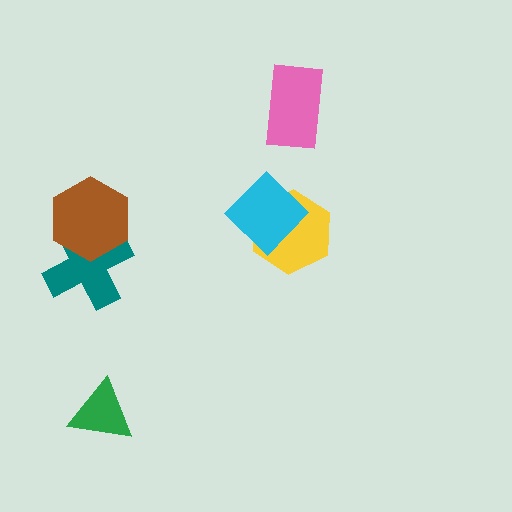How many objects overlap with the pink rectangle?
0 objects overlap with the pink rectangle.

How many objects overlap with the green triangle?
0 objects overlap with the green triangle.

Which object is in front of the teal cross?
The brown hexagon is in front of the teal cross.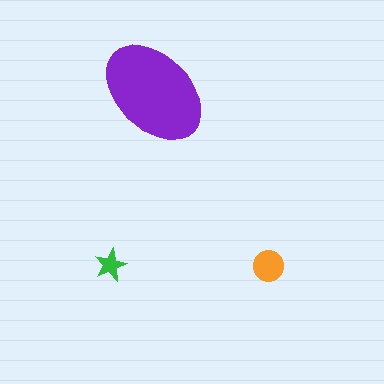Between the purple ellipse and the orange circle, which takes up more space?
The purple ellipse.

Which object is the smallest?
The green star.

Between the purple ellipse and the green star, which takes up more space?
The purple ellipse.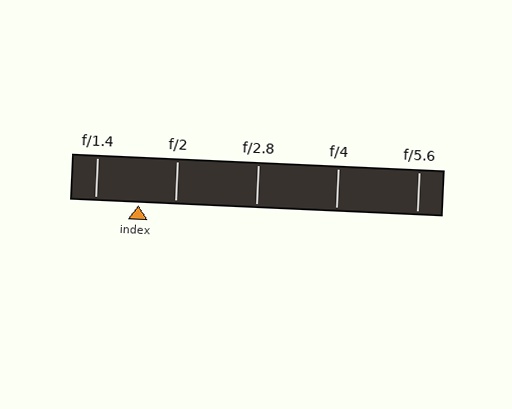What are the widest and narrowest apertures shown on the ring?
The widest aperture shown is f/1.4 and the narrowest is f/5.6.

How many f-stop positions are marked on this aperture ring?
There are 5 f-stop positions marked.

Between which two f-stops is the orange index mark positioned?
The index mark is between f/1.4 and f/2.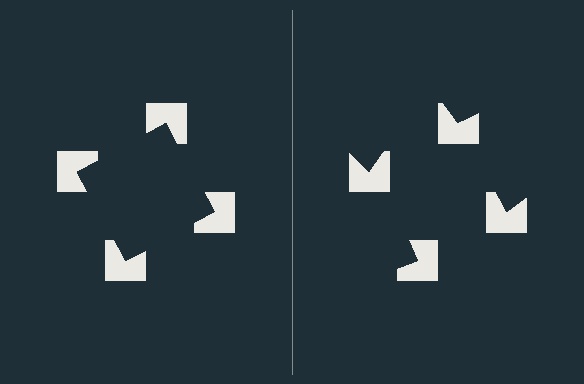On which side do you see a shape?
An illusory square appears on the left side. On the right side the wedge cuts are rotated, so no coherent shape forms.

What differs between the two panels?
The notched squares are positioned identically on both sides; only the wedge orientations differ. On the left they align to a square; on the right they are misaligned.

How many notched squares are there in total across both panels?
8 — 4 on each side.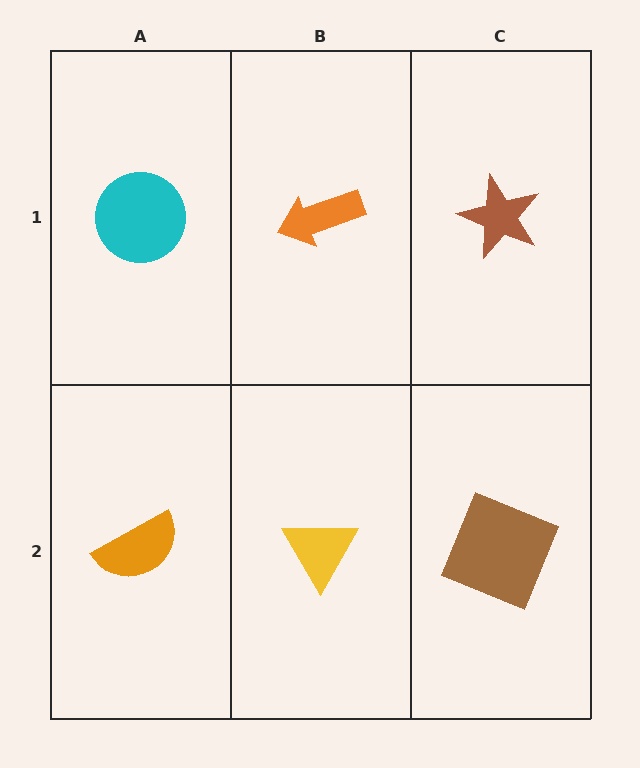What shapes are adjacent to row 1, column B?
A yellow triangle (row 2, column B), a cyan circle (row 1, column A), a brown star (row 1, column C).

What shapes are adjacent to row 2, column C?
A brown star (row 1, column C), a yellow triangle (row 2, column B).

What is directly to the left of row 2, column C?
A yellow triangle.